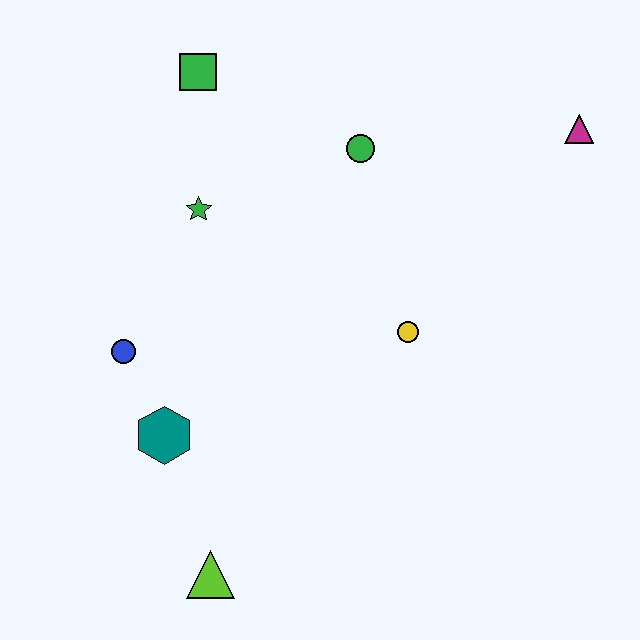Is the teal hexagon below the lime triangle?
No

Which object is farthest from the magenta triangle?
The lime triangle is farthest from the magenta triangle.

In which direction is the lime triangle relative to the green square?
The lime triangle is below the green square.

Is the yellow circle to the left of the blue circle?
No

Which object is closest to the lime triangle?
The teal hexagon is closest to the lime triangle.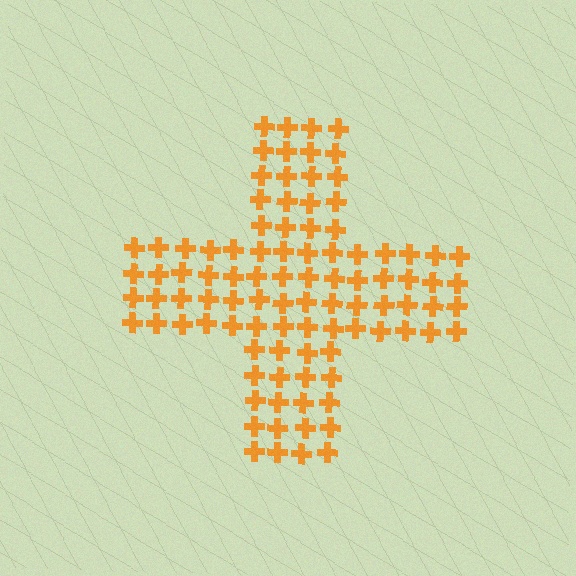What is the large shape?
The large shape is a cross.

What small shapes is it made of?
It is made of small crosses.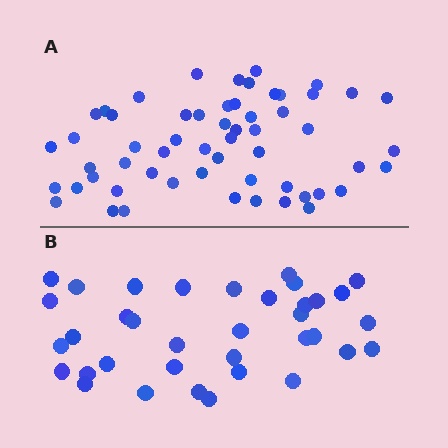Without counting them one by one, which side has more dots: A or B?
Region A (the top region) has more dots.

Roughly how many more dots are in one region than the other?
Region A has approximately 20 more dots than region B.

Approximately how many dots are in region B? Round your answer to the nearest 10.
About 40 dots. (The exact count is 36, which rounds to 40.)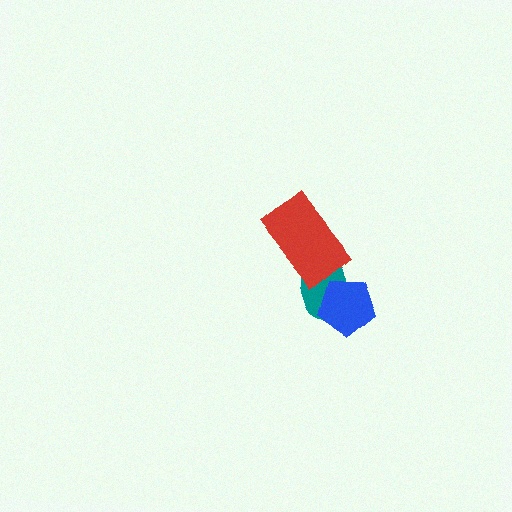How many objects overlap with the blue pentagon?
1 object overlaps with the blue pentagon.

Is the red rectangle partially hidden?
No, no other shape covers it.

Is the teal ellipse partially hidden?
Yes, it is partially covered by another shape.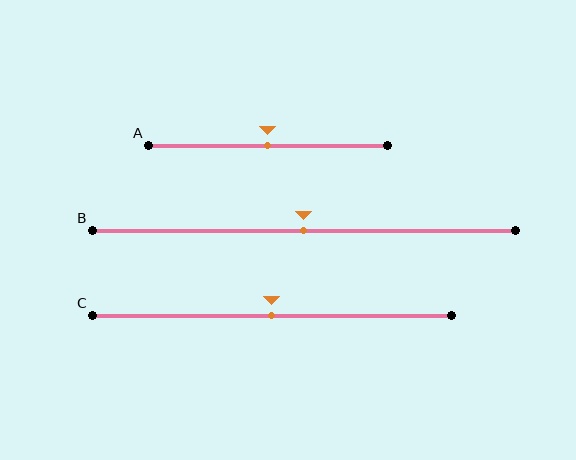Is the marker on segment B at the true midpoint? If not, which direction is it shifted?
Yes, the marker on segment B is at the true midpoint.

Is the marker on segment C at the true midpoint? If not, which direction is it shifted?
Yes, the marker on segment C is at the true midpoint.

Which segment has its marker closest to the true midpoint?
Segment A has its marker closest to the true midpoint.